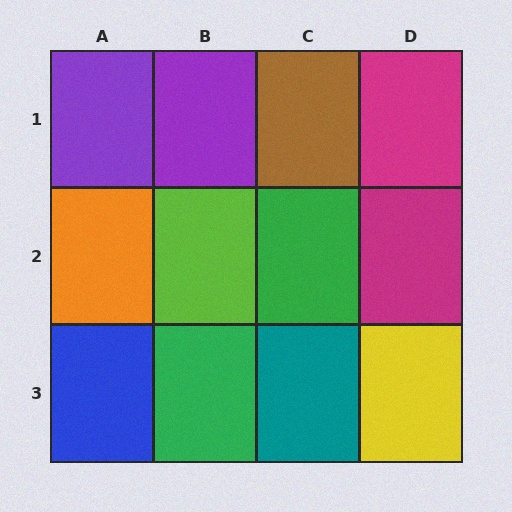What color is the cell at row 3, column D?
Yellow.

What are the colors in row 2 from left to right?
Orange, lime, green, magenta.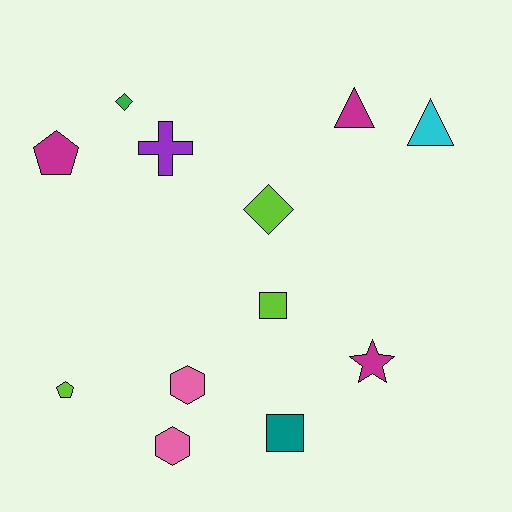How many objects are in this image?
There are 12 objects.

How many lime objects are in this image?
There are 3 lime objects.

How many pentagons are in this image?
There are 2 pentagons.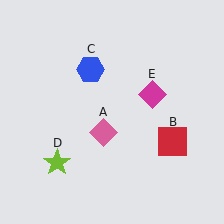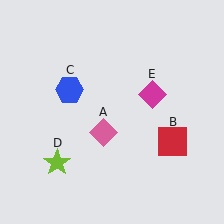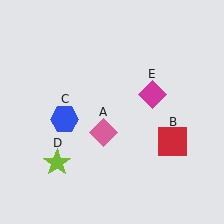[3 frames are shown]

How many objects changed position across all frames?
1 object changed position: blue hexagon (object C).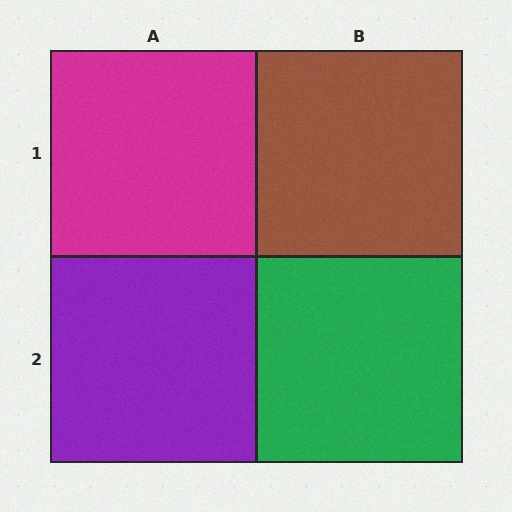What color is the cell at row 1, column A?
Magenta.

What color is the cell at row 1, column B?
Brown.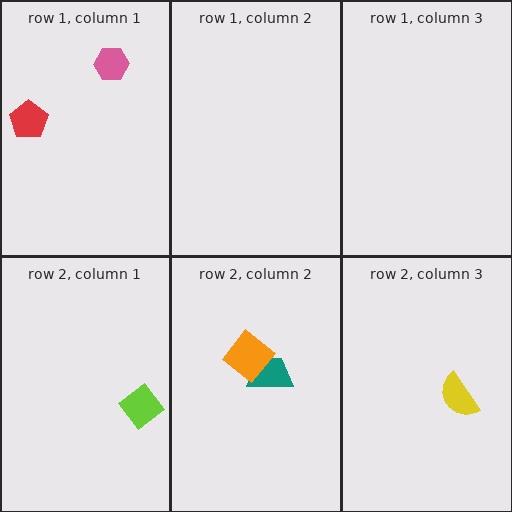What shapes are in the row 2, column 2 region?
The teal trapezoid, the orange diamond.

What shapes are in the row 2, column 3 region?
The yellow semicircle.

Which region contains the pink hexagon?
The row 1, column 1 region.